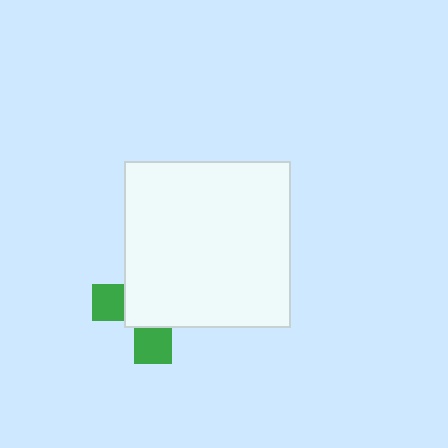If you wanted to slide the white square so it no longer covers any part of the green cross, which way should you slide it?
Slide it toward the upper-right — that is the most direct way to separate the two shapes.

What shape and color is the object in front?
The object in front is a white square.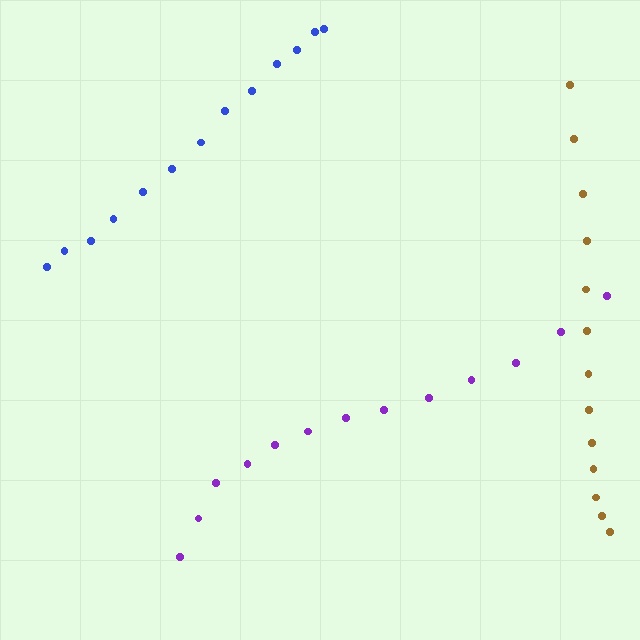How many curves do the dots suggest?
There are 3 distinct paths.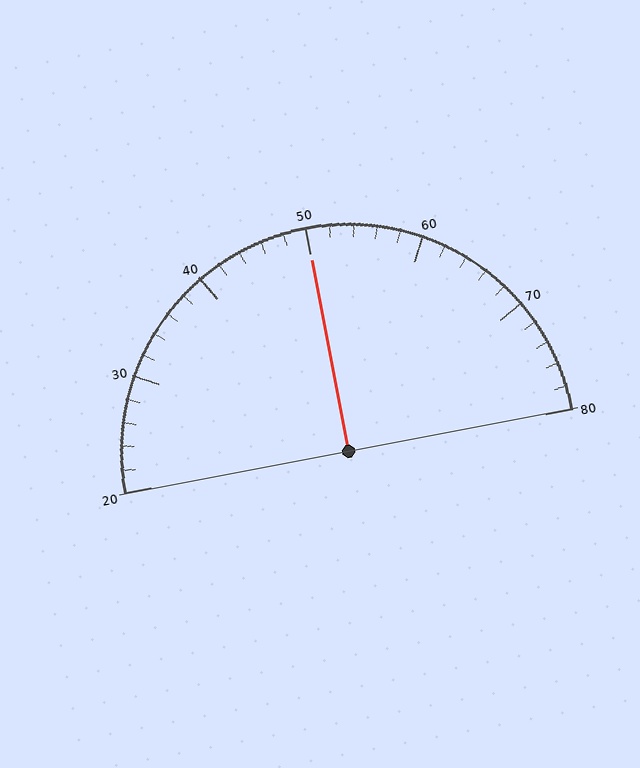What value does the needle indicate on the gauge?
The needle indicates approximately 50.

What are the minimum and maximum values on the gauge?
The gauge ranges from 20 to 80.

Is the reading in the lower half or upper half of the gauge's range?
The reading is in the upper half of the range (20 to 80).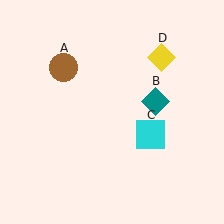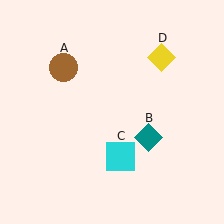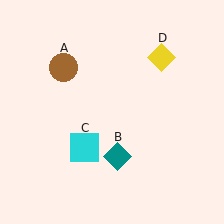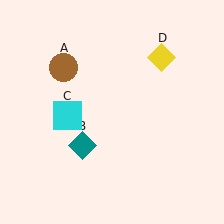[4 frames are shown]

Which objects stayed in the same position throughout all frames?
Brown circle (object A) and yellow diamond (object D) remained stationary.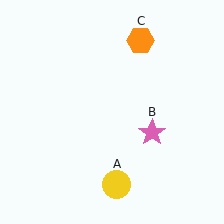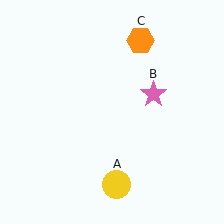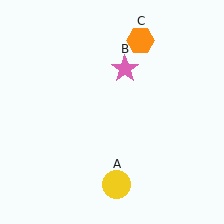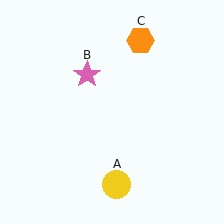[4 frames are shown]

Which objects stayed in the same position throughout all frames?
Yellow circle (object A) and orange hexagon (object C) remained stationary.